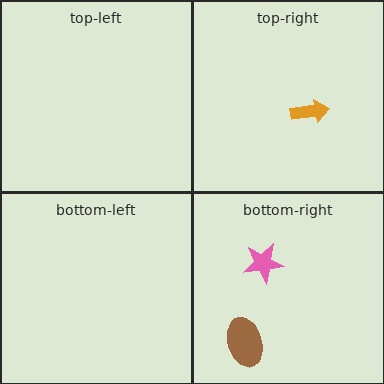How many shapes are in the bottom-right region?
2.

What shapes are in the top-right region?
The orange arrow.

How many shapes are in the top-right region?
1.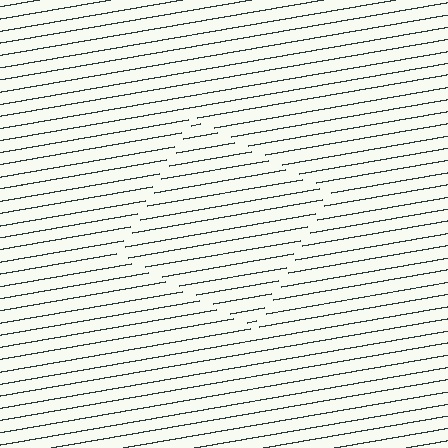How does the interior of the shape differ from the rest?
The interior of the shape contains the same grating, shifted by half a period — the contour is defined by the phase discontinuity where line-ends from the inner and outer gratings abut.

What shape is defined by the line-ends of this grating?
An illusory square. The interior of the shape contains the same grating, shifted by half a period — the contour is defined by the phase discontinuity where line-ends from the inner and outer gratings abut.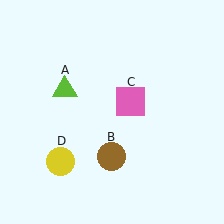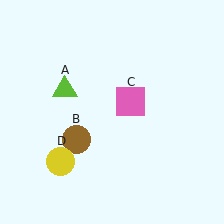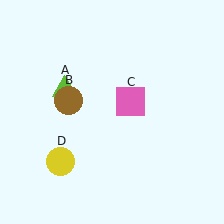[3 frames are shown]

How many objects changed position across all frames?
1 object changed position: brown circle (object B).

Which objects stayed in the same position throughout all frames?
Lime triangle (object A) and pink square (object C) and yellow circle (object D) remained stationary.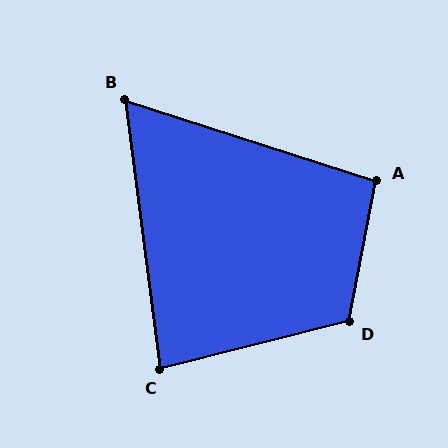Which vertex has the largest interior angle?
D, at approximately 115 degrees.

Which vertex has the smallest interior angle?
B, at approximately 65 degrees.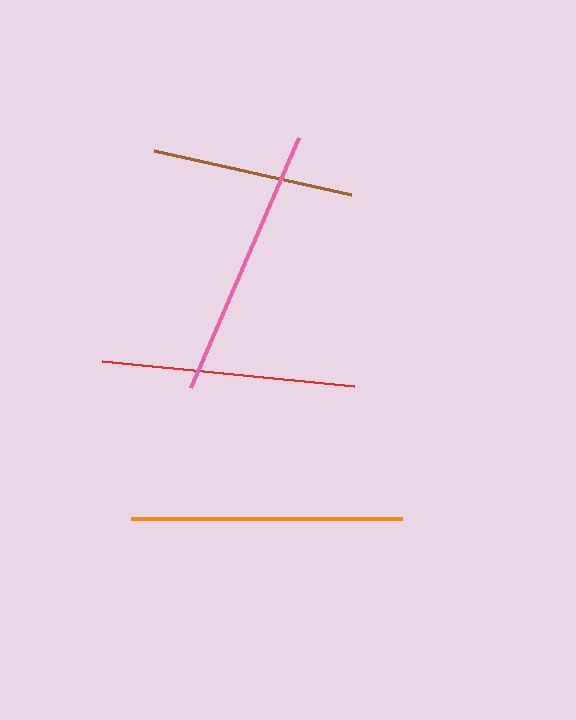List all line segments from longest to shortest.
From longest to shortest: pink, orange, red, brown.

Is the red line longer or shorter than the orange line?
The orange line is longer than the red line.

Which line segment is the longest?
The pink line is the longest at approximately 272 pixels.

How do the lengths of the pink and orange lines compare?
The pink and orange lines are approximately the same length.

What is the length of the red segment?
The red segment is approximately 253 pixels long.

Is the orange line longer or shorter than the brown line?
The orange line is longer than the brown line.